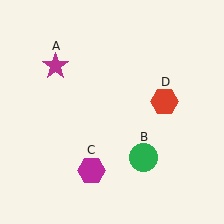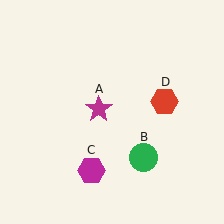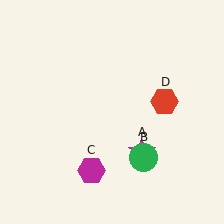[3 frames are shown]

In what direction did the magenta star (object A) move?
The magenta star (object A) moved down and to the right.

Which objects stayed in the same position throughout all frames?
Green circle (object B) and magenta hexagon (object C) and red hexagon (object D) remained stationary.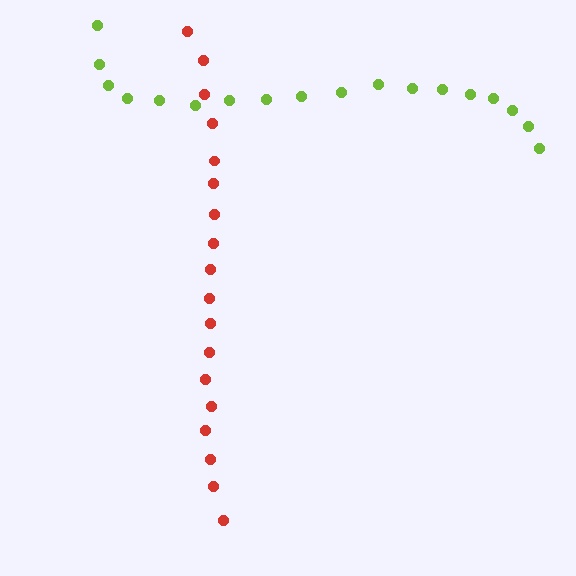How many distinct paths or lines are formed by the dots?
There are 2 distinct paths.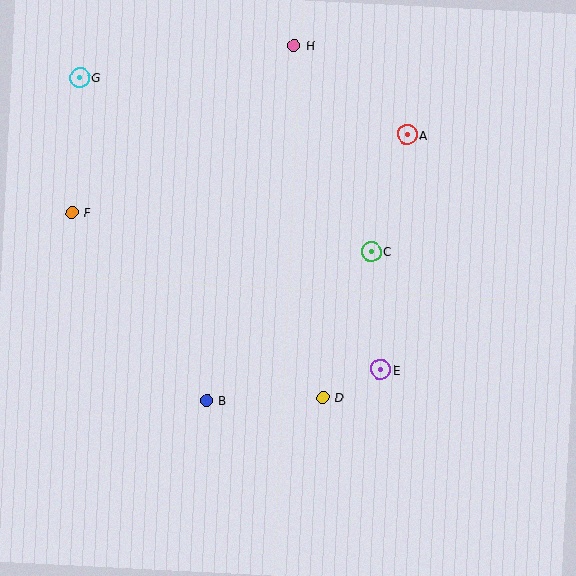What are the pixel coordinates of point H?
Point H is at (294, 45).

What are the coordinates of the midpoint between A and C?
The midpoint between A and C is at (389, 193).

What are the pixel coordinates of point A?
Point A is at (407, 135).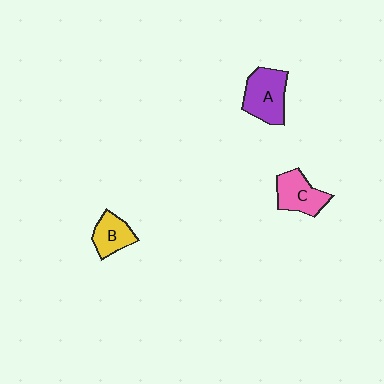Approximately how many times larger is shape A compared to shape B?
Approximately 1.5 times.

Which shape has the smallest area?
Shape B (yellow).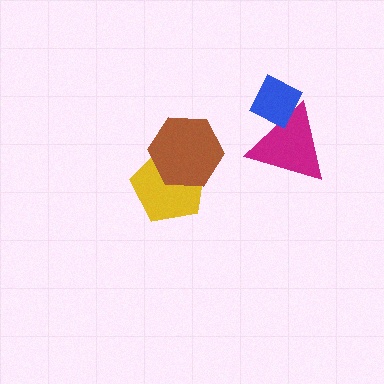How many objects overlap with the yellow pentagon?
1 object overlaps with the yellow pentagon.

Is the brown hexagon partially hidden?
No, no other shape covers it.